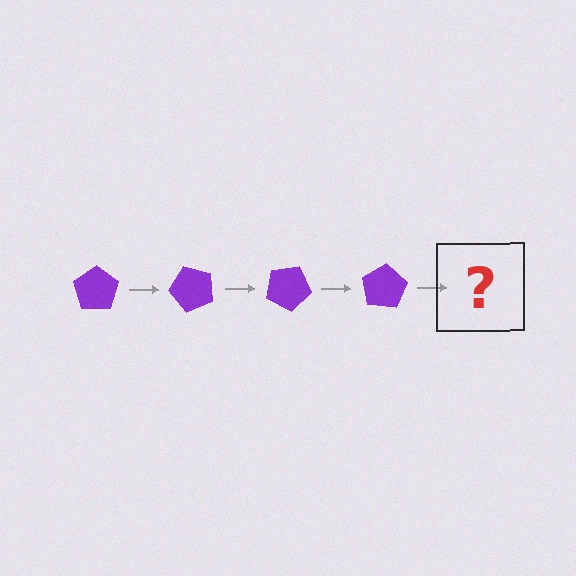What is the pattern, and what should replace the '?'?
The pattern is that the pentagon rotates 50 degrees each step. The '?' should be a purple pentagon rotated 200 degrees.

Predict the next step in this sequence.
The next step is a purple pentagon rotated 200 degrees.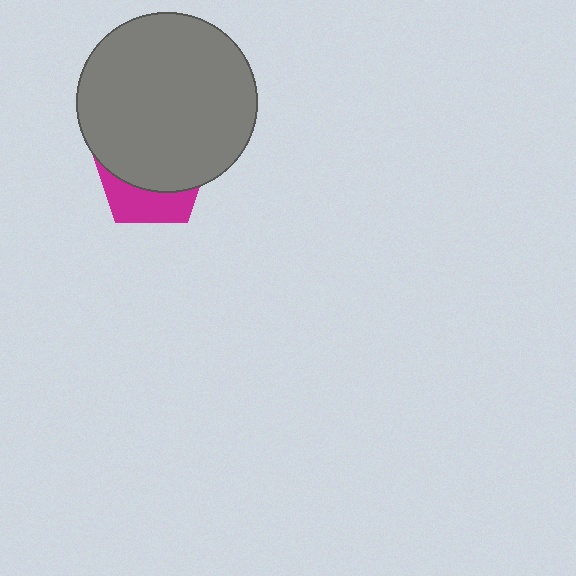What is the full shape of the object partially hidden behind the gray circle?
The partially hidden object is a magenta pentagon.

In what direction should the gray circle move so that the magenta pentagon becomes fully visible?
The gray circle should move up. That is the shortest direction to clear the overlap and leave the magenta pentagon fully visible.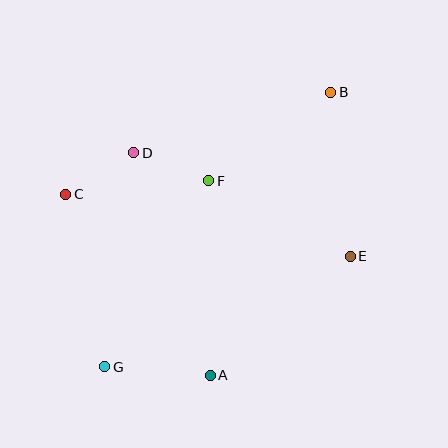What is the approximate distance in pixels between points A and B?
The distance between A and B is approximately 308 pixels.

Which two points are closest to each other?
Points D and F are closest to each other.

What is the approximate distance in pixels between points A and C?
The distance between A and C is approximately 232 pixels.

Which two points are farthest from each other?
Points B and G are farthest from each other.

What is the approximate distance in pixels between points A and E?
The distance between A and E is approximately 184 pixels.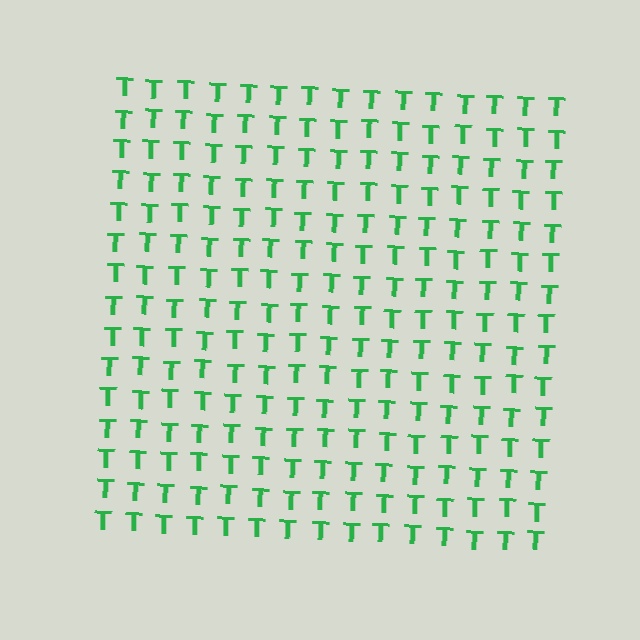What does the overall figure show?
The overall figure shows a square.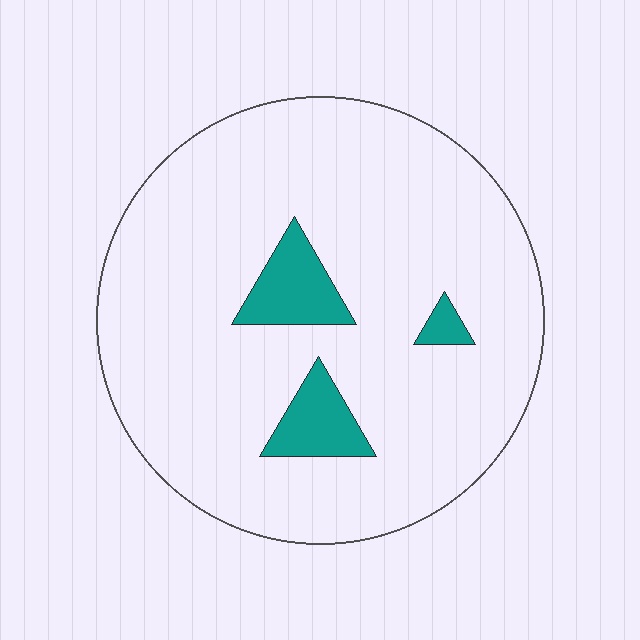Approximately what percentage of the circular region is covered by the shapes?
Approximately 10%.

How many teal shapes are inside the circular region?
3.